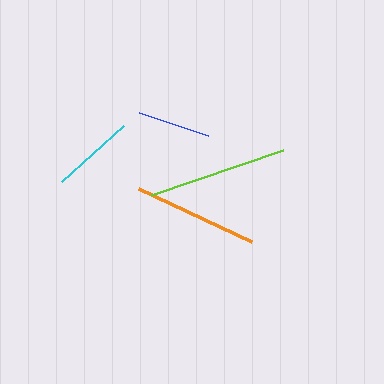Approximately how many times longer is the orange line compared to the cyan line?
The orange line is approximately 1.5 times the length of the cyan line.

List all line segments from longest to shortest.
From longest to shortest: lime, orange, cyan, blue.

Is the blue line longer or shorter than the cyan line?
The cyan line is longer than the blue line.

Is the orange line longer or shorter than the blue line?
The orange line is longer than the blue line.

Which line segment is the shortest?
The blue line is the shortest at approximately 73 pixels.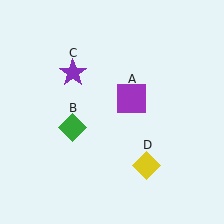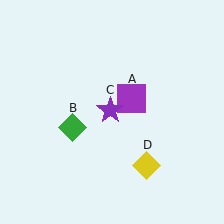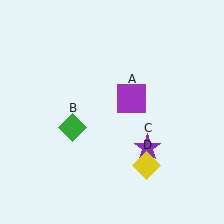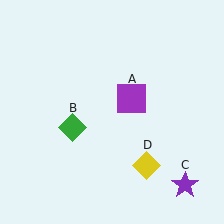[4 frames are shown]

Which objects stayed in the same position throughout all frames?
Purple square (object A) and green diamond (object B) and yellow diamond (object D) remained stationary.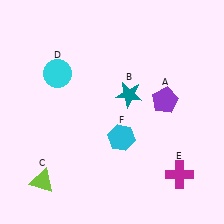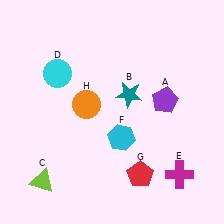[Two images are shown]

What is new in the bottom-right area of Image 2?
A red pentagon (G) was added in the bottom-right area of Image 2.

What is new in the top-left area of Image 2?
An orange circle (H) was added in the top-left area of Image 2.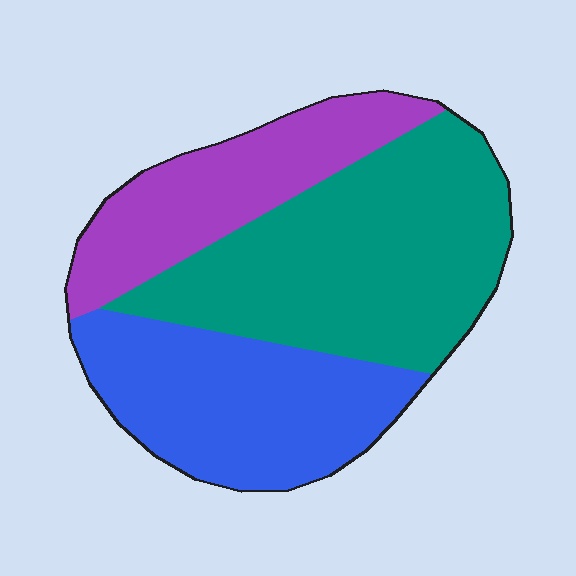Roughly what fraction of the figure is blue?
Blue covers 32% of the figure.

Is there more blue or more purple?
Blue.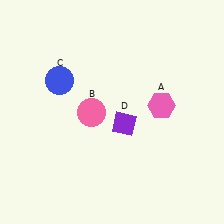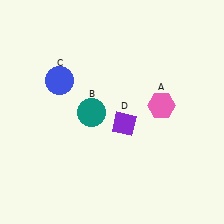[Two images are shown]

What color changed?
The circle (B) changed from pink in Image 1 to teal in Image 2.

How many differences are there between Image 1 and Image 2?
There is 1 difference between the two images.